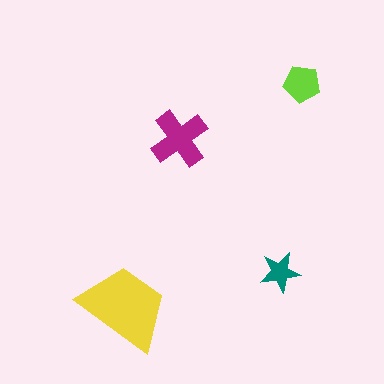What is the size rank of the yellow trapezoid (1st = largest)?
1st.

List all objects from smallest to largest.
The teal star, the lime pentagon, the magenta cross, the yellow trapezoid.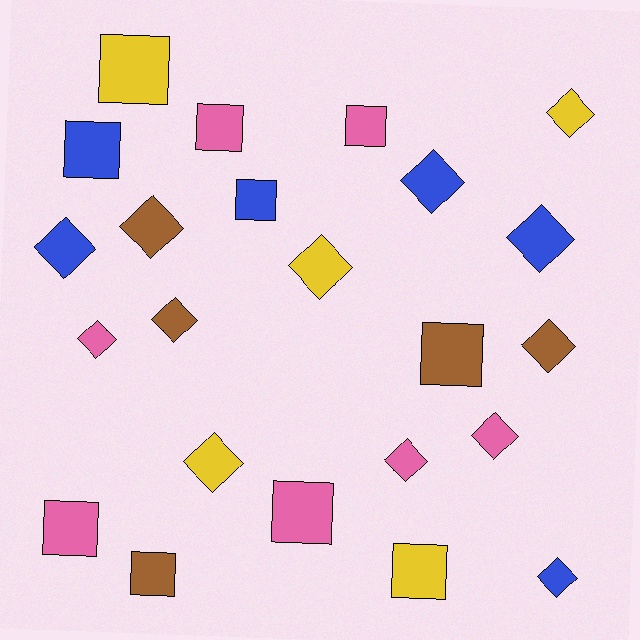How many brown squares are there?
There are 2 brown squares.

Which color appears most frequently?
Pink, with 7 objects.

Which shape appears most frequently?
Diamond, with 13 objects.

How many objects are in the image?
There are 23 objects.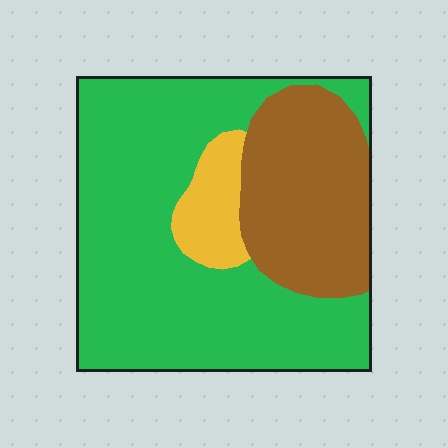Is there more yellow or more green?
Green.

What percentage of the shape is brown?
Brown takes up about one quarter (1/4) of the shape.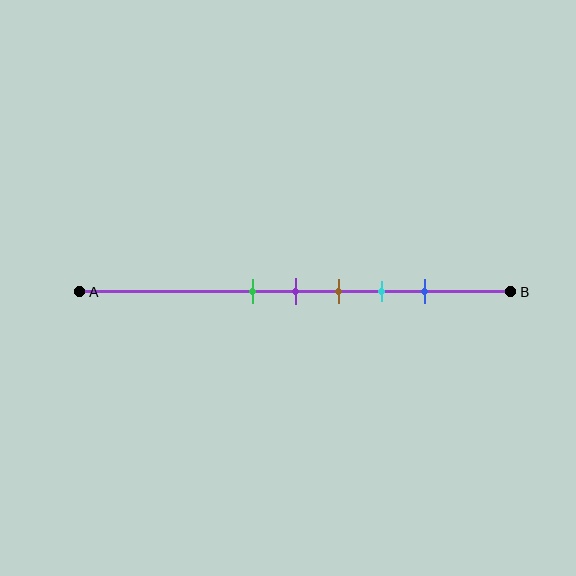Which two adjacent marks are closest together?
The green and purple marks are the closest adjacent pair.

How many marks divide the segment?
There are 5 marks dividing the segment.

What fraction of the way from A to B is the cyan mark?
The cyan mark is approximately 70% (0.7) of the way from A to B.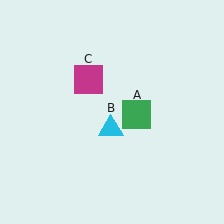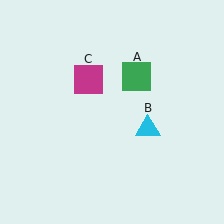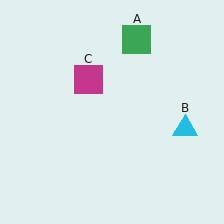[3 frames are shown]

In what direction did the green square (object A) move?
The green square (object A) moved up.